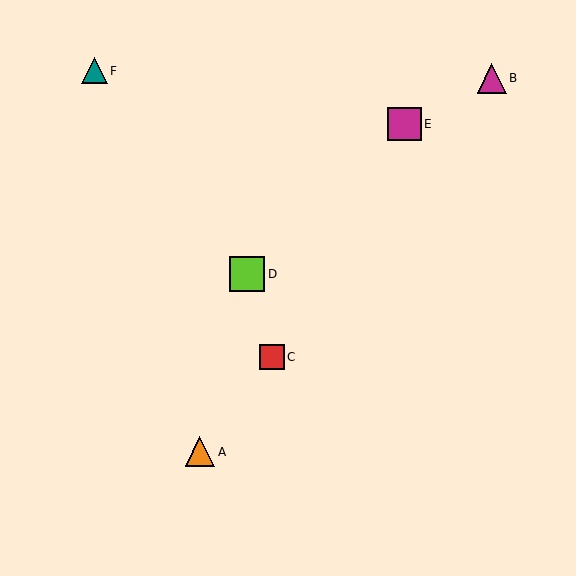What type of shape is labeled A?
Shape A is an orange triangle.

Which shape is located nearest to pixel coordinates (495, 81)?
The magenta triangle (labeled B) at (492, 78) is nearest to that location.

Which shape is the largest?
The lime square (labeled D) is the largest.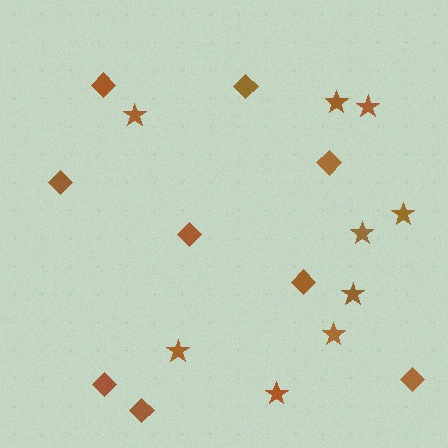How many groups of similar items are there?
There are 2 groups: one group of diamonds (9) and one group of stars (9).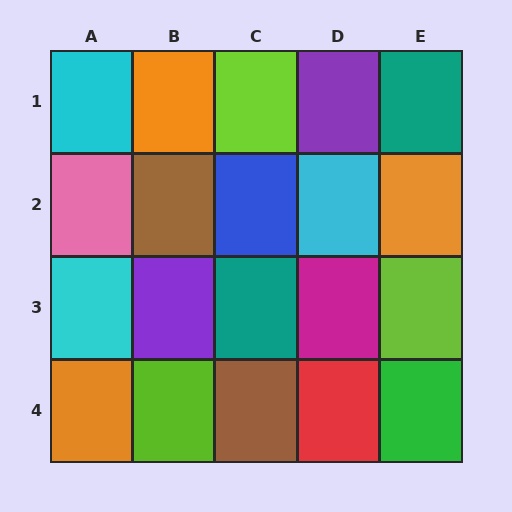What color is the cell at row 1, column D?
Purple.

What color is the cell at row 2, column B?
Brown.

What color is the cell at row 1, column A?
Cyan.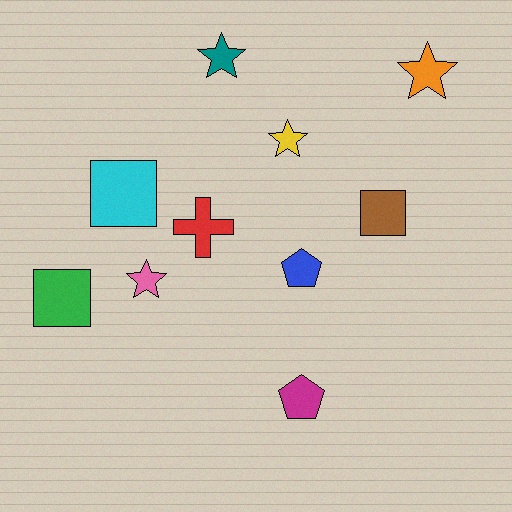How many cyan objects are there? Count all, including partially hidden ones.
There is 1 cyan object.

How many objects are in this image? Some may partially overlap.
There are 10 objects.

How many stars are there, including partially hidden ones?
There are 4 stars.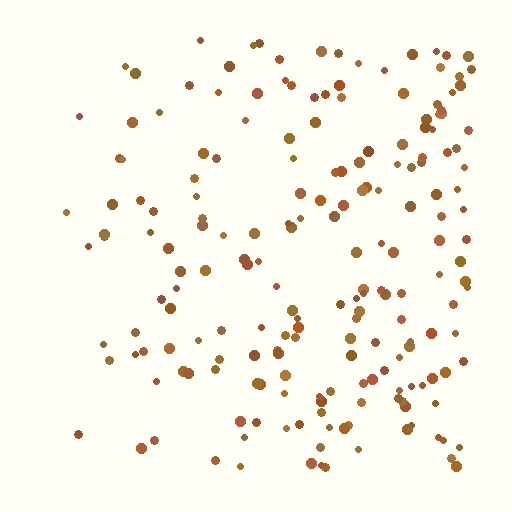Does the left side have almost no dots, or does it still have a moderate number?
Still a moderate number, just noticeably fewer than the right.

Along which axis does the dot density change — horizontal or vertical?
Horizontal.